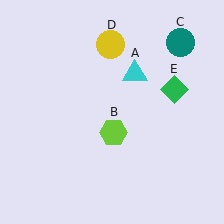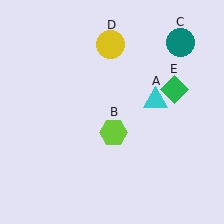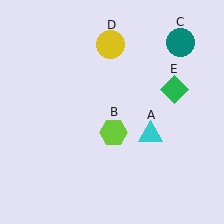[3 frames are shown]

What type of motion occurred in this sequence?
The cyan triangle (object A) rotated clockwise around the center of the scene.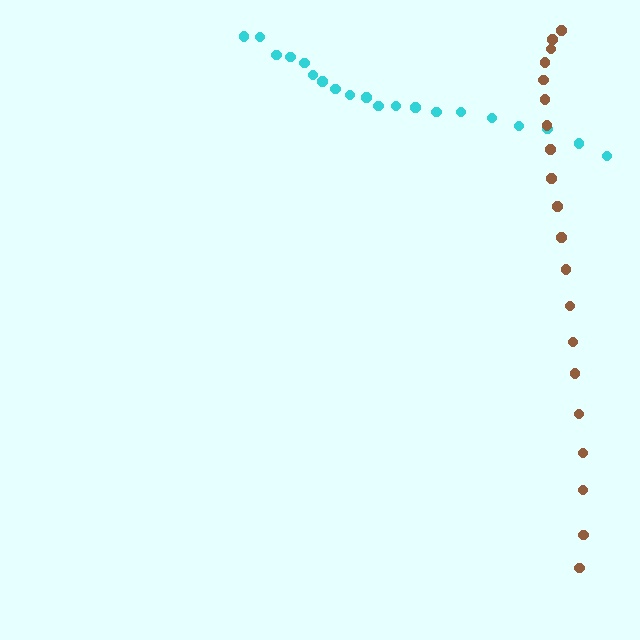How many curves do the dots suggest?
There are 2 distinct paths.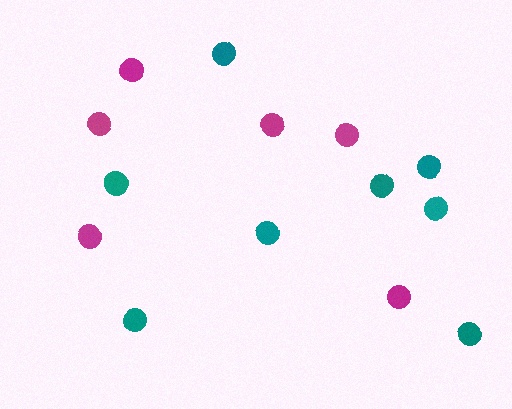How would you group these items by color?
There are 2 groups: one group of magenta circles (6) and one group of teal circles (8).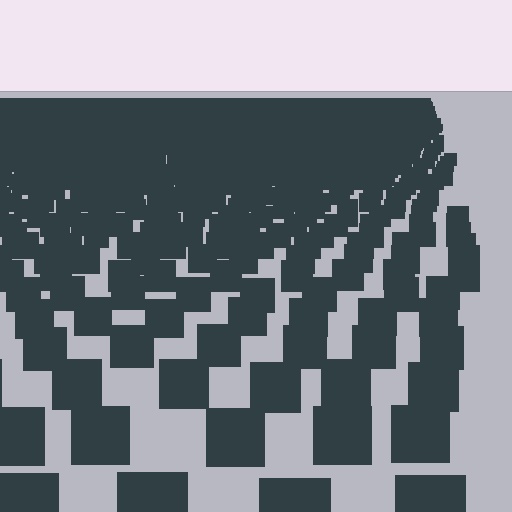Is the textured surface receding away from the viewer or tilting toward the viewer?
The surface is receding away from the viewer. Texture elements get smaller and denser toward the top.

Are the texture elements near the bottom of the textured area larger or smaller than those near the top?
Larger. Near the bottom, elements are closer to the viewer and appear at a bigger on-screen size.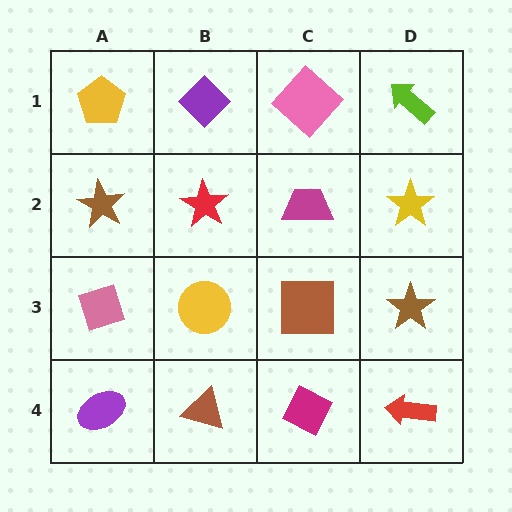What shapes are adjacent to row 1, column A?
A brown star (row 2, column A), a purple diamond (row 1, column B).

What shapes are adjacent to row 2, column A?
A yellow pentagon (row 1, column A), a pink diamond (row 3, column A), a red star (row 2, column B).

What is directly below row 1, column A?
A brown star.